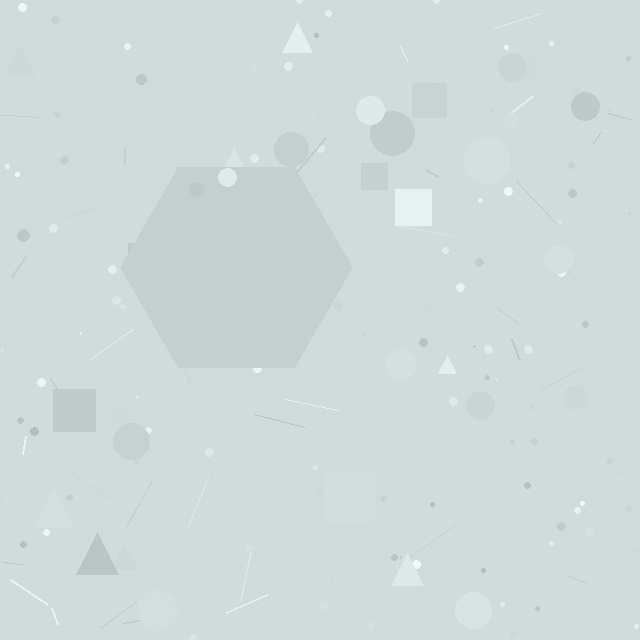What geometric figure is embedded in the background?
A hexagon is embedded in the background.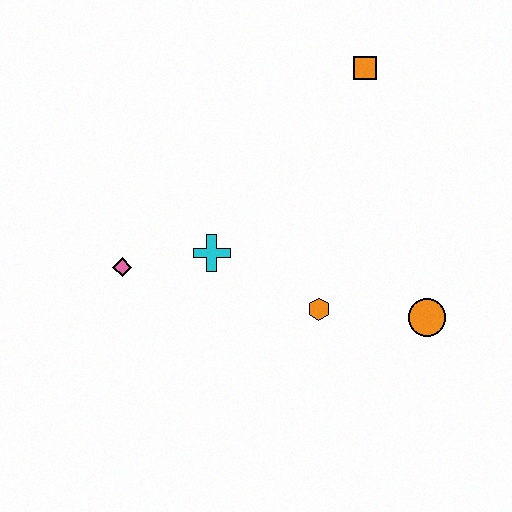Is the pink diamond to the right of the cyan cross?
No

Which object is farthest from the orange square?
The pink diamond is farthest from the orange square.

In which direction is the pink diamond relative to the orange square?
The pink diamond is to the left of the orange square.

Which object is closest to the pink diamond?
The cyan cross is closest to the pink diamond.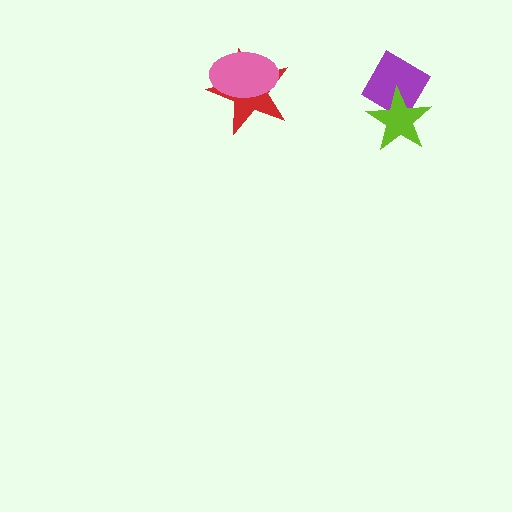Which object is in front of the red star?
The pink ellipse is in front of the red star.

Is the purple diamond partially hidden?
Yes, it is partially covered by another shape.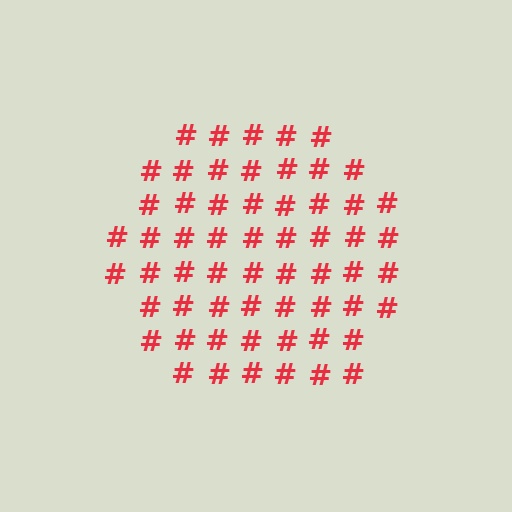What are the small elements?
The small elements are hash symbols.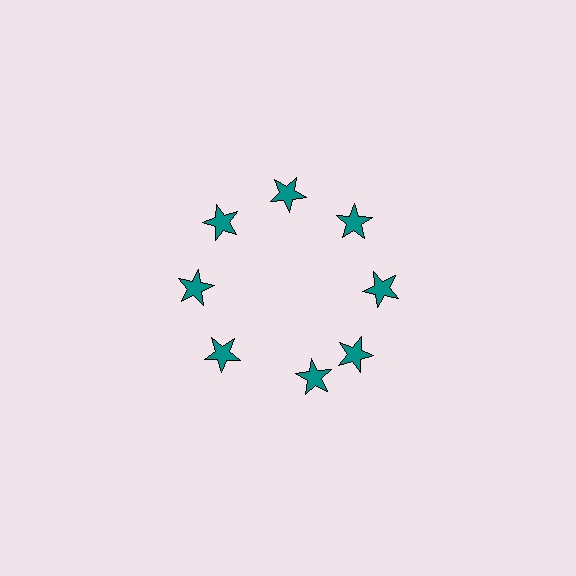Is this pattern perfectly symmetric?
No. The 8 teal stars are arranged in a ring, but one element near the 6 o'clock position is rotated out of alignment along the ring, breaking the 8-fold rotational symmetry.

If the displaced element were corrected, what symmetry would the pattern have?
It would have 8-fold rotational symmetry — the pattern would map onto itself every 45 degrees.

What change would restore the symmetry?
The symmetry would be restored by rotating it back into even spacing with its neighbors so that all 8 stars sit at equal angles and equal distance from the center.